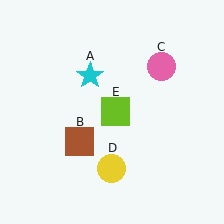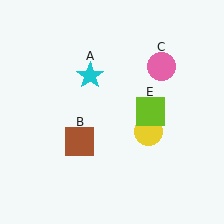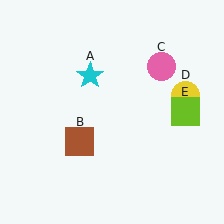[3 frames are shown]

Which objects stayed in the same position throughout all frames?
Cyan star (object A) and brown square (object B) and pink circle (object C) remained stationary.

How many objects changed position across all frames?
2 objects changed position: yellow circle (object D), lime square (object E).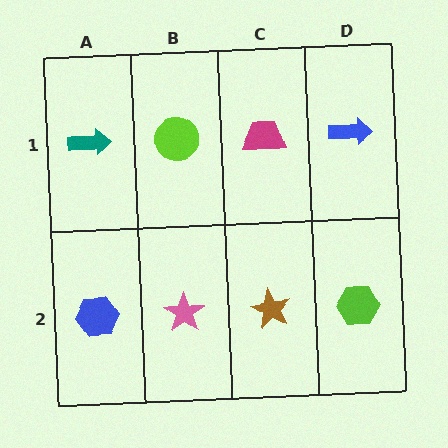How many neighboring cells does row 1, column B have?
3.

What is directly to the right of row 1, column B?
A magenta trapezoid.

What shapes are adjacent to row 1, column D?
A lime hexagon (row 2, column D), a magenta trapezoid (row 1, column C).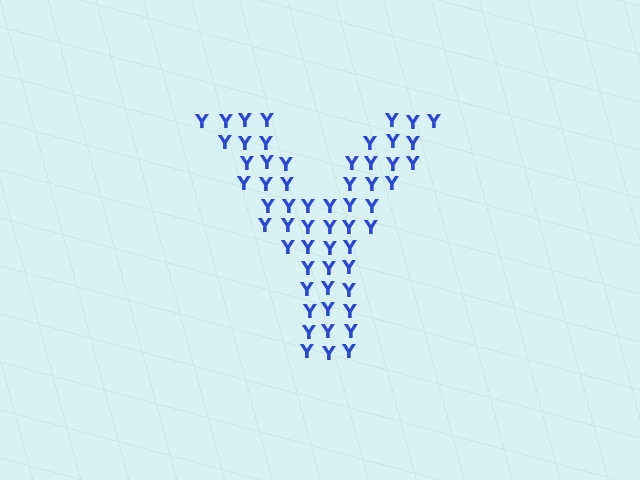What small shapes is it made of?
It is made of small letter Y's.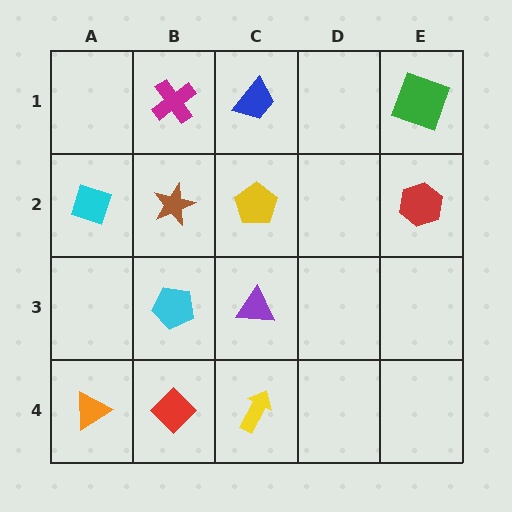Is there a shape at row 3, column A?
No, that cell is empty.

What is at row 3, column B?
A cyan pentagon.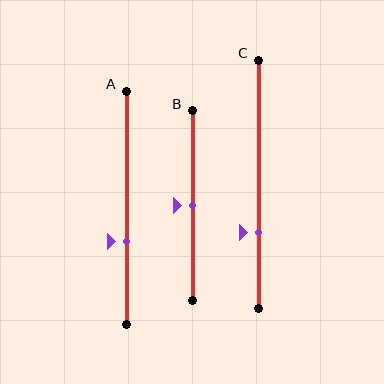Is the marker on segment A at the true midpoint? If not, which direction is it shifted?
No, the marker on segment A is shifted downward by about 14% of the segment length.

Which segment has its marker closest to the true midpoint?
Segment B has its marker closest to the true midpoint.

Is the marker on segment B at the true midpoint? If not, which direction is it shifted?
Yes, the marker on segment B is at the true midpoint.